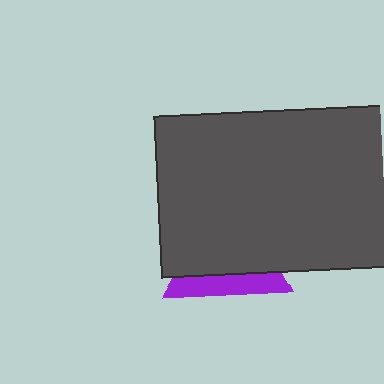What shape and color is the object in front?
The object in front is a dark gray rectangle.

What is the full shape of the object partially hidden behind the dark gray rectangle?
The partially hidden object is a purple triangle.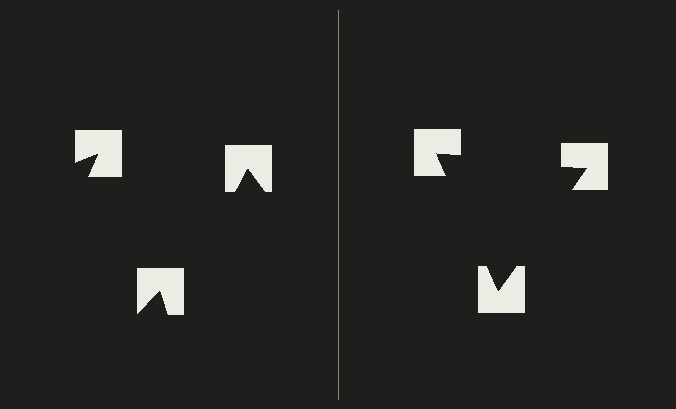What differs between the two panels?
The notched squares are positioned identically on both sides; only the wedge orientations differ. On the right they align to a triangle; on the left they are misaligned.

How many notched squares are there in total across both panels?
6 — 3 on each side.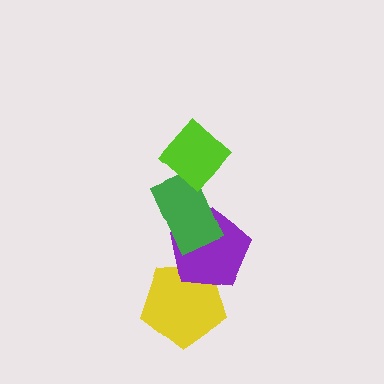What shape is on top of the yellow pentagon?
The purple pentagon is on top of the yellow pentagon.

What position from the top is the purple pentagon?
The purple pentagon is 3rd from the top.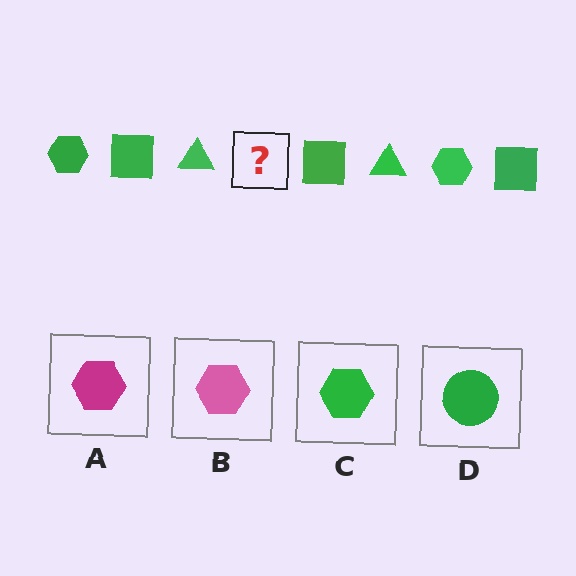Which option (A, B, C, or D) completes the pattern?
C.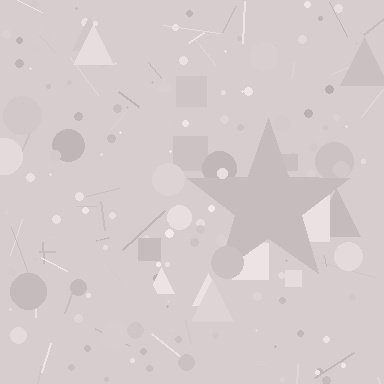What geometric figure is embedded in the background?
A star is embedded in the background.